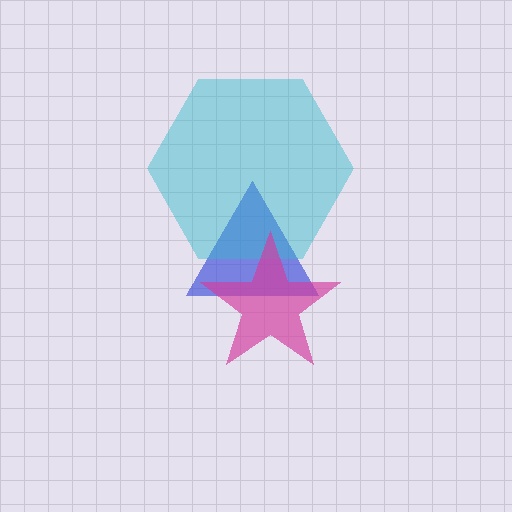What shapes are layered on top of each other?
The layered shapes are: a blue triangle, a cyan hexagon, a magenta star.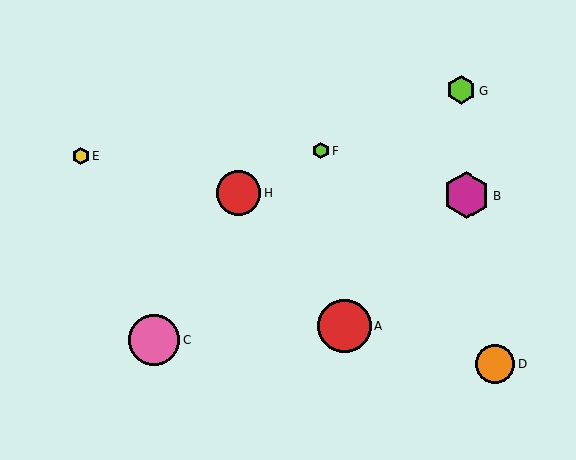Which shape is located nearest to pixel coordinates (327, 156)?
The lime hexagon (labeled F) at (321, 151) is nearest to that location.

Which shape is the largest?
The red circle (labeled A) is the largest.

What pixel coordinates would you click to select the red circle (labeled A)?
Click at (344, 326) to select the red circle A.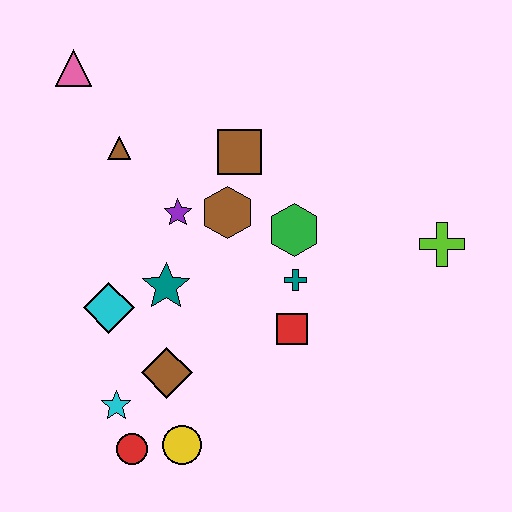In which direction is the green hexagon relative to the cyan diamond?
The green hexagon is to the right of the cyan diamond.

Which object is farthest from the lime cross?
The pink triangle is farthest from the lime cross.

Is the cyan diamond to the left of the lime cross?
Yes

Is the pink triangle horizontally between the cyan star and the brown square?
No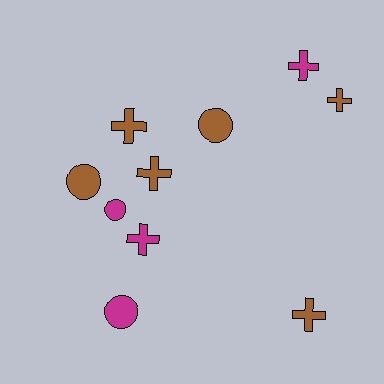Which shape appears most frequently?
Cross, with 6 objects.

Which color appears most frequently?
Brown, with 6 objects.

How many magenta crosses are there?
There are 2 magenta crosses.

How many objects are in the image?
There are 10 objects.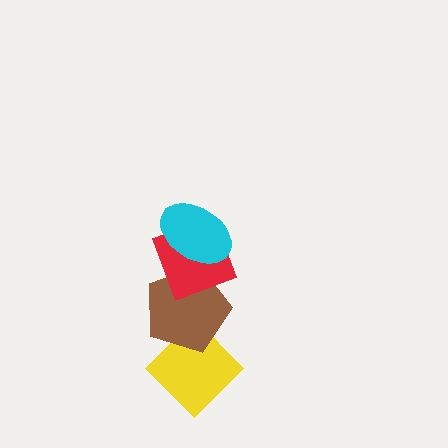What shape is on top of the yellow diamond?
The brown pentagon is on top of the yellow diamond.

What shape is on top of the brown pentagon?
The red diamond is on top of the brown pentagon.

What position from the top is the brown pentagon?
The brown pentagon is 3rd from the top.